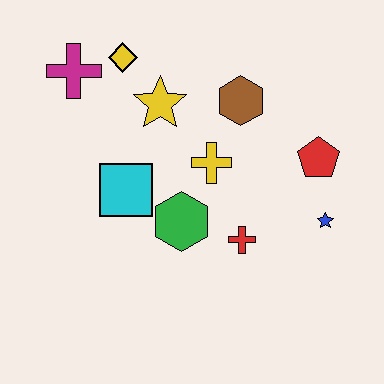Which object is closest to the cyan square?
The green hexagon is closest to the cyan square.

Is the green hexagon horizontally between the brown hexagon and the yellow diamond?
Yes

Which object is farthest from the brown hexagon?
The magenta cross is farthest from the brown hexagon.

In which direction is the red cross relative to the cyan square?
The red cross is to the right of the cyan square.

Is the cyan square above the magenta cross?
No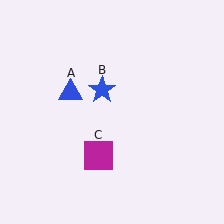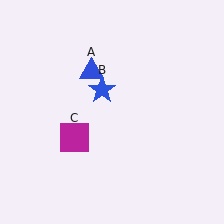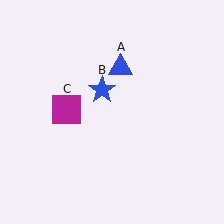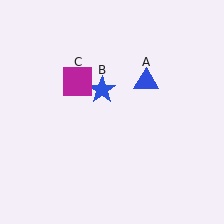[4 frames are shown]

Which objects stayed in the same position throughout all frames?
Blue star (object B) remained stationary.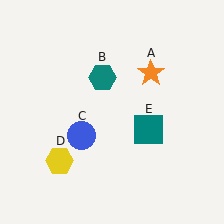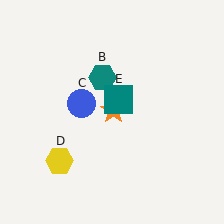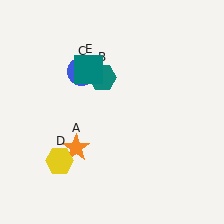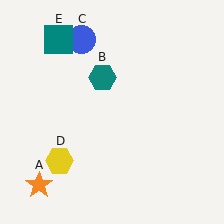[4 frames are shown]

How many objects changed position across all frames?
3 objects changed position: orange star (object A), blue circle (object C), teal square (object E).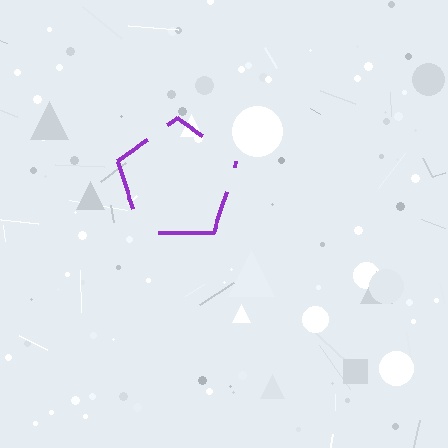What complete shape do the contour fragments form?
The contour fragments form a pentagon.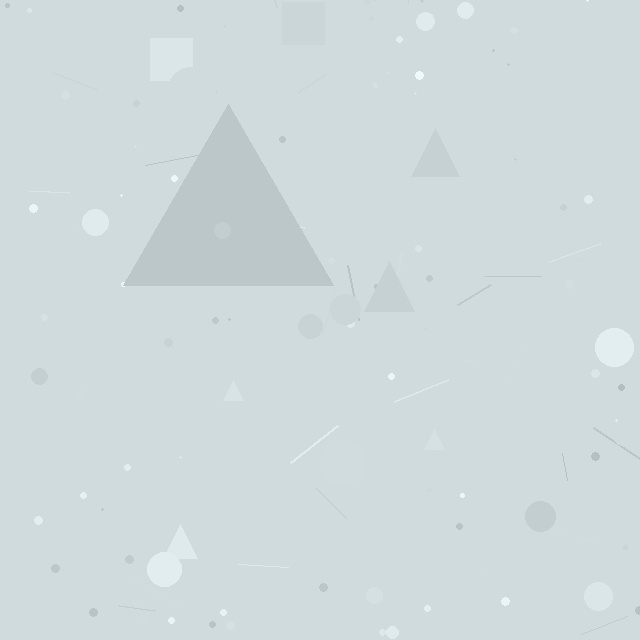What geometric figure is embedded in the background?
A triangle is embedded in the background.